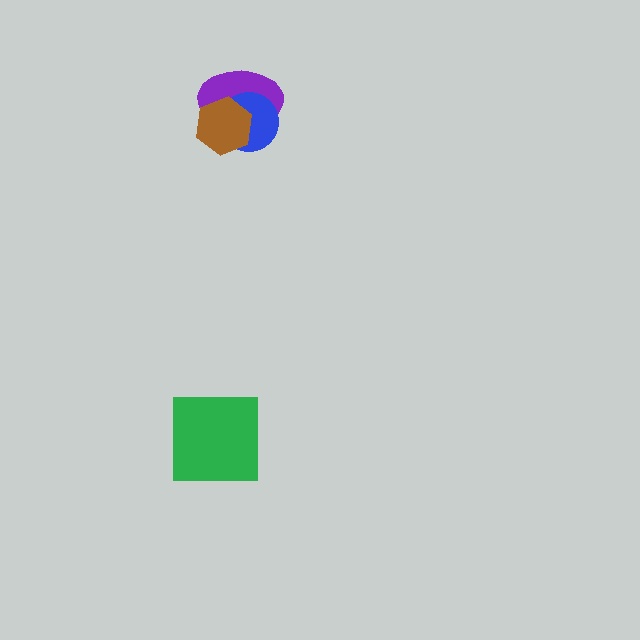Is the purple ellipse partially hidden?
Yes, it is partially covered by another shape.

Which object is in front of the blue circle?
The brown hexagon is in front of the blue circle.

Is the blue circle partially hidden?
Yes, it is partially covered by another shape.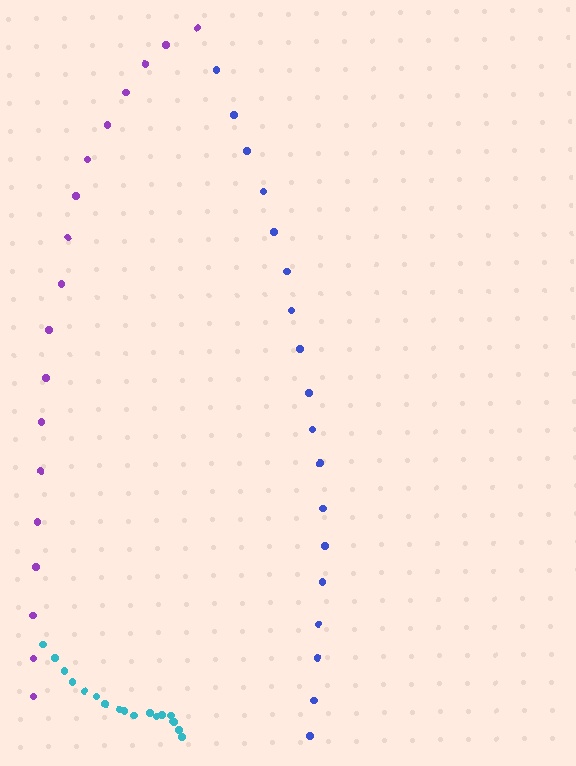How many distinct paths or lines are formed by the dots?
There are 3 distinct paths.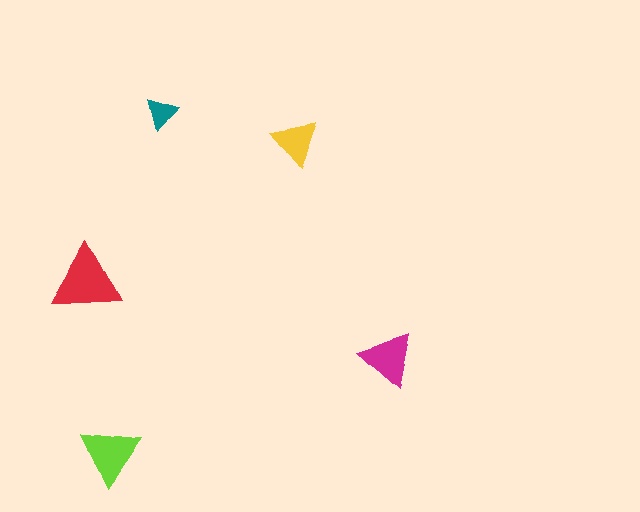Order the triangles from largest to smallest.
the red one, the lime one, the magenta one, the yellow one, the teal one.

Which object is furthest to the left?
The red triangle is leftmost.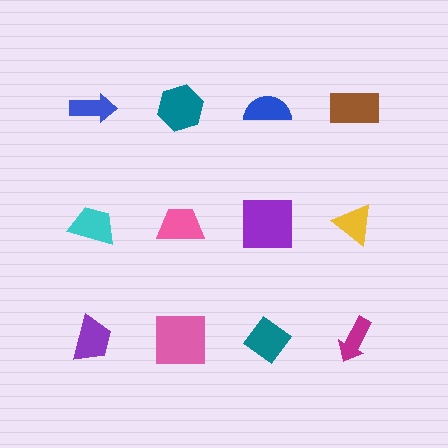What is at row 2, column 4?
A yellow triangle.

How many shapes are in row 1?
4 shapes.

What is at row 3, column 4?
A magenta arrow.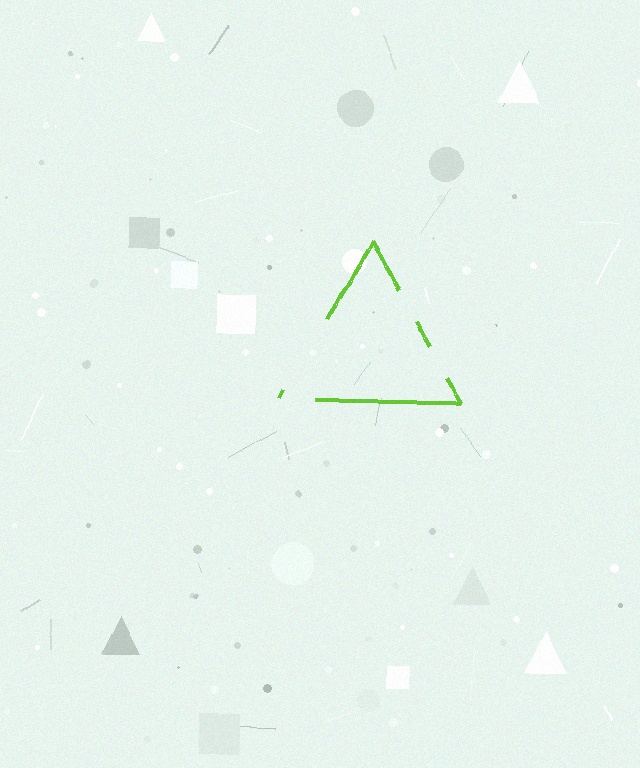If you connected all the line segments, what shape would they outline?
They would outline a triangle.